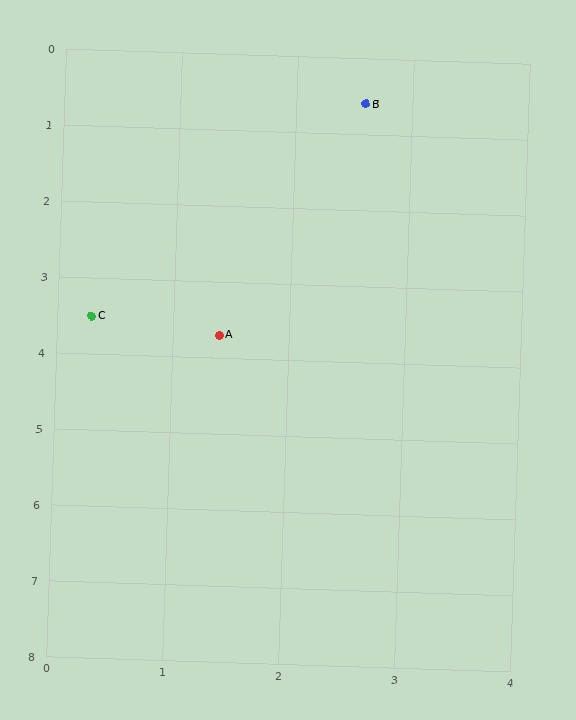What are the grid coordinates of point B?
Point B is at approximately (2.6, 0.6).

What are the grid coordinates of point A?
Point A is at approximately (1.4, 3.7).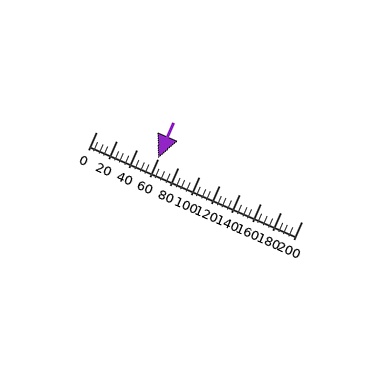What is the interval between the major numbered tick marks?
The major tick marks are spaced 20 units apart.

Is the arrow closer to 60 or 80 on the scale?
The arrow is closer to 60.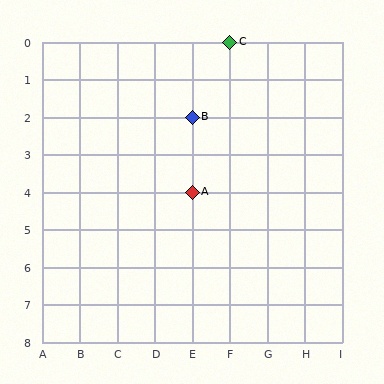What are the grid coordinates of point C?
Point C is at grid coordinates (F, 0).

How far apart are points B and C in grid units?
Points B and C are 1 column and 2 rows apart (about 2.2 grid units diagonally).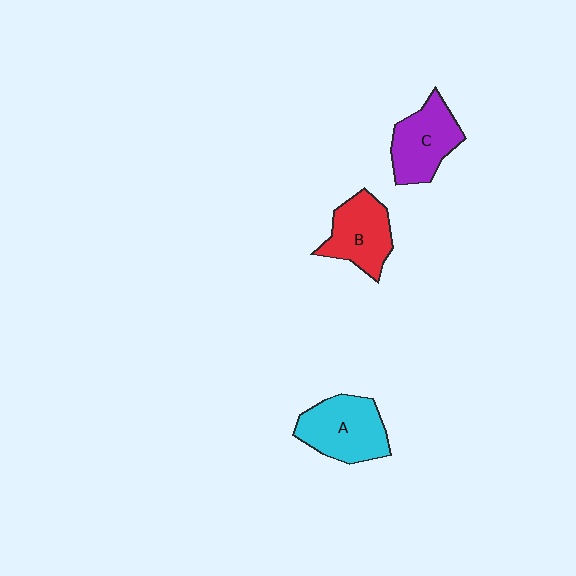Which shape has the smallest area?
Shape B (red).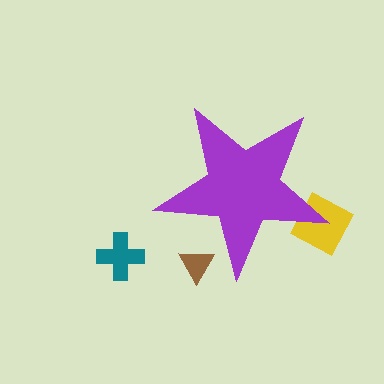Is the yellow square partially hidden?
Yes, the yellow square is partially hidden behind the purple star.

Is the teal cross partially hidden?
No, the teal cross is fully visible.